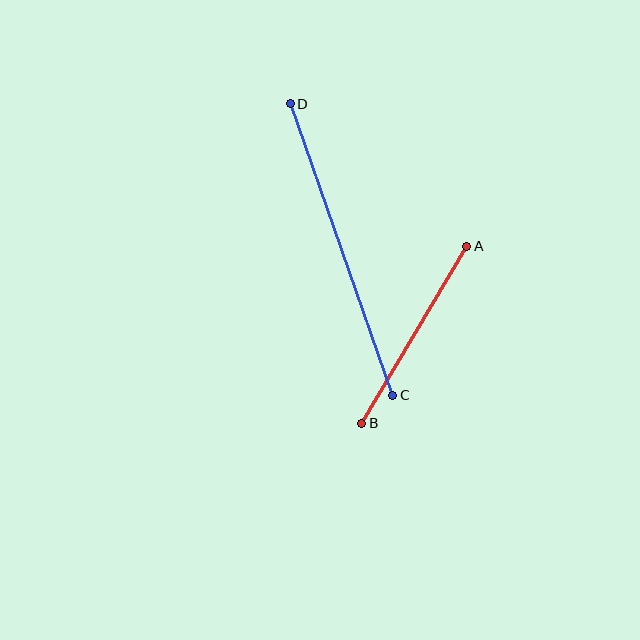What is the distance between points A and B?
The distance is approximately 206 pixels.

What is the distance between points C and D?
The distance is approximately 309 pixels.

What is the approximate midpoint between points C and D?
The midpoint is at approximately (341, 250) pixels.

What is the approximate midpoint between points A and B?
The midpoint is at approximately (414, 335) pixels.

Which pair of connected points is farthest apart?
Points C and D are farthest apart.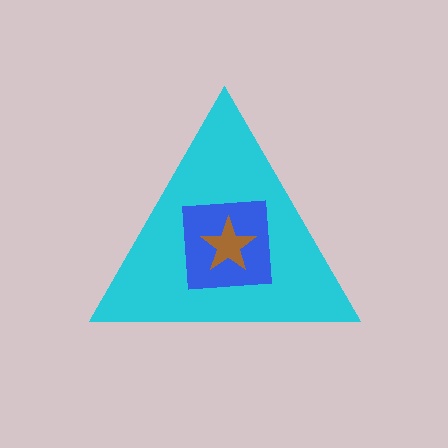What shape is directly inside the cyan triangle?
The blue square.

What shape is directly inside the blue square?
The brown star.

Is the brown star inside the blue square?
Yes.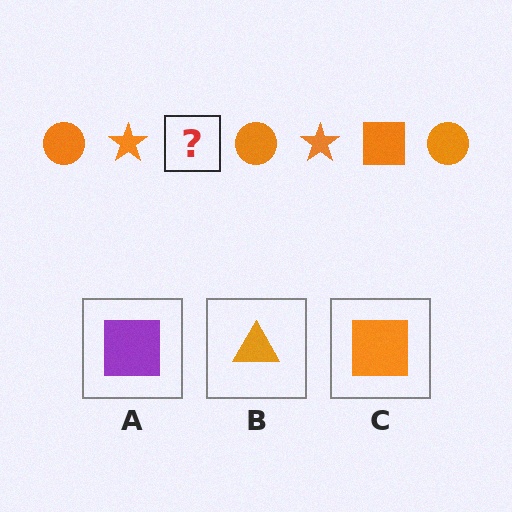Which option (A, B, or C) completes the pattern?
C.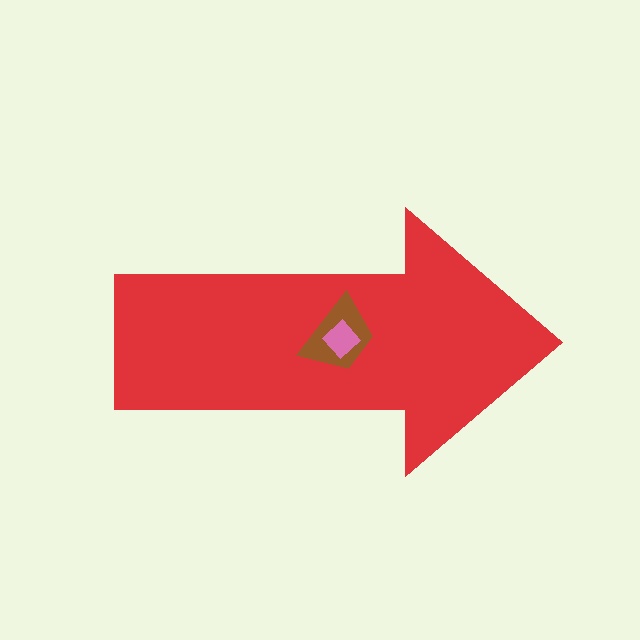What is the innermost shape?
The pink diamond.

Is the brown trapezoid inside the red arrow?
Yes.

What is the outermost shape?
The red arrow.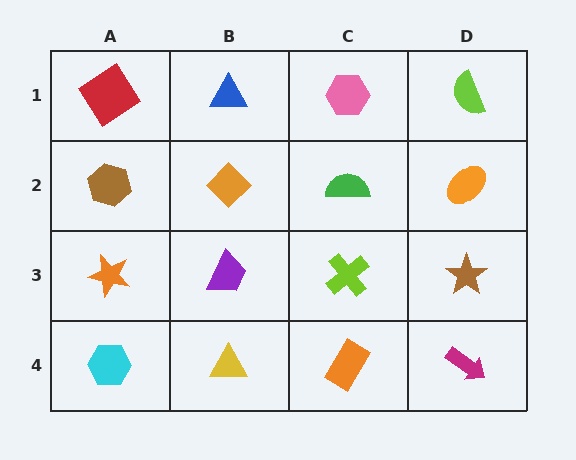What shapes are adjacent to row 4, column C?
A lime cross (row 3, column C), a yellow triangle (row 4, column B), a magenta arrow (row 4, column D).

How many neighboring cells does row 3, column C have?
4.